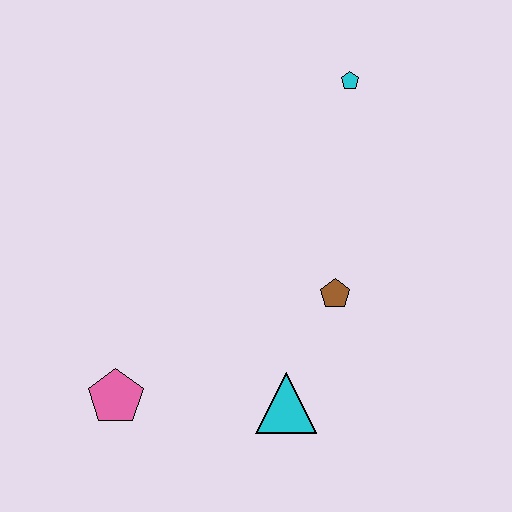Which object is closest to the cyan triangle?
The brown pentagon is closest to the cyan triangle.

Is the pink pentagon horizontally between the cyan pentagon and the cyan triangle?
No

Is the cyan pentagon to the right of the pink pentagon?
Yes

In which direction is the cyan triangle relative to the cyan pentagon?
The cyan triangle is below the cyan pentagon.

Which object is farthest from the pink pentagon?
The cyan pentagon is farthest from the pink pentagon.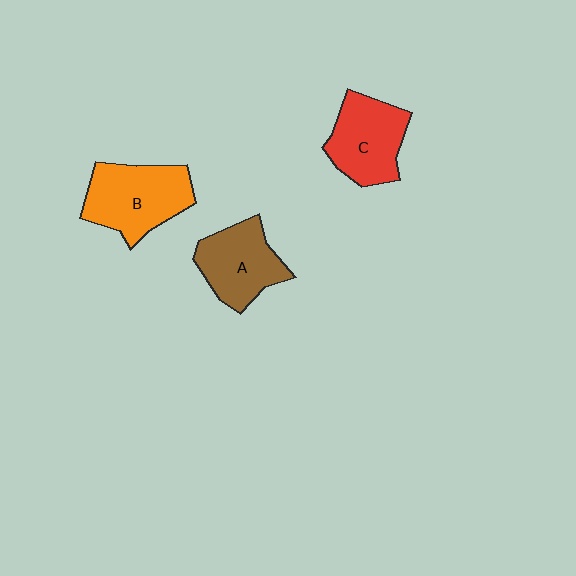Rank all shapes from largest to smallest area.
From largest to smallest: B (orange), C (red), A (brown).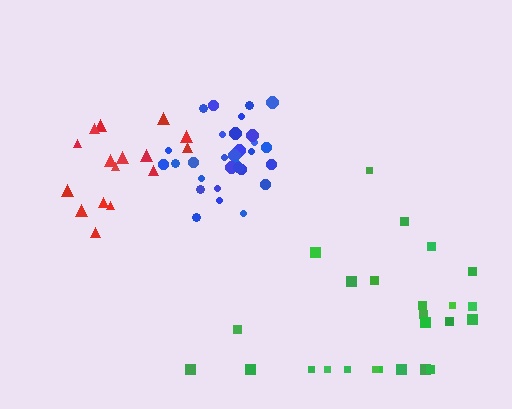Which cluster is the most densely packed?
Blue.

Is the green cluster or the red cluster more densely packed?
Red.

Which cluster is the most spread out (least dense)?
Green.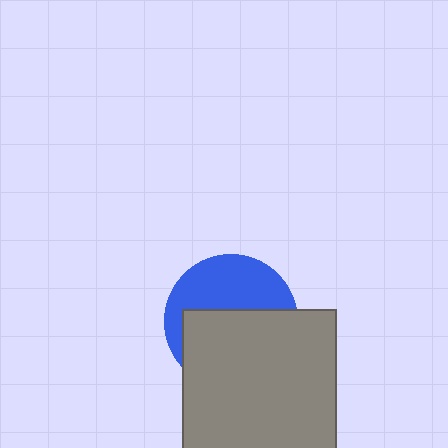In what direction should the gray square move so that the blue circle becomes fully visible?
The gray square should move down. That is the shortest direction to clear the overlap and leave the blue circle fully visible.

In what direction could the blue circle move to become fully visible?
The blue circle could move up. That would shift it out from behind the gray square entirely.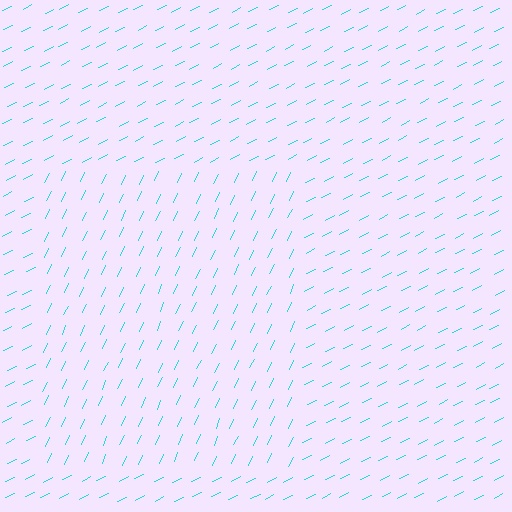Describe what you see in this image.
The image is filled with small cyan line segments. A rectangle region in the image has lines oriented differently from the surrounding lines, creating a visible texture boundary.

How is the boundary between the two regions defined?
The boundary is defined purely by a change in line orientation (approximately 38 degrees difference). All lines are the same color and thickness.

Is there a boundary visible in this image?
Yes, there is a texture boundary formed by a change in line orientation.